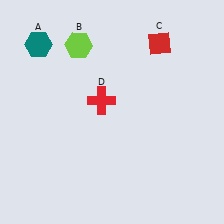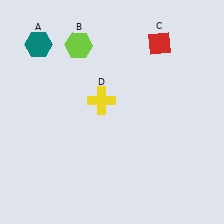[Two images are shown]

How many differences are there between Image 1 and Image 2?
There is 1 difference between the two images.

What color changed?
The cross (D) changed from red in Image 1 to yellow in Image 2.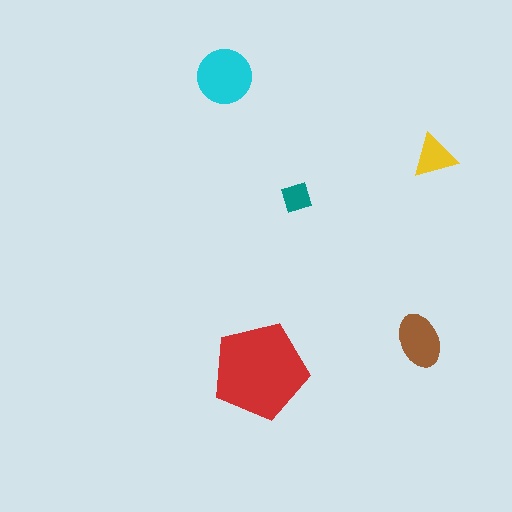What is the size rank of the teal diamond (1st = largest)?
5th.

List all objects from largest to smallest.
The red pentagon, the cyan circle, the brown ellipse, the yellow triangle, the teal diamond.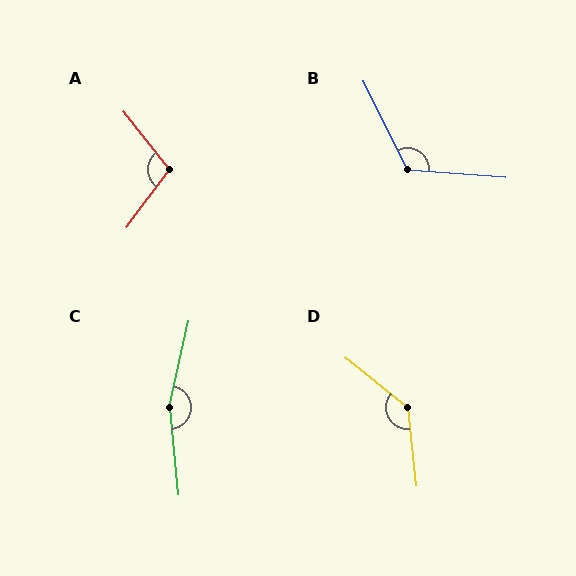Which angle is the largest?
C, at approximately 162 degrees.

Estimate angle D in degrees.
Approximately 135 degrees.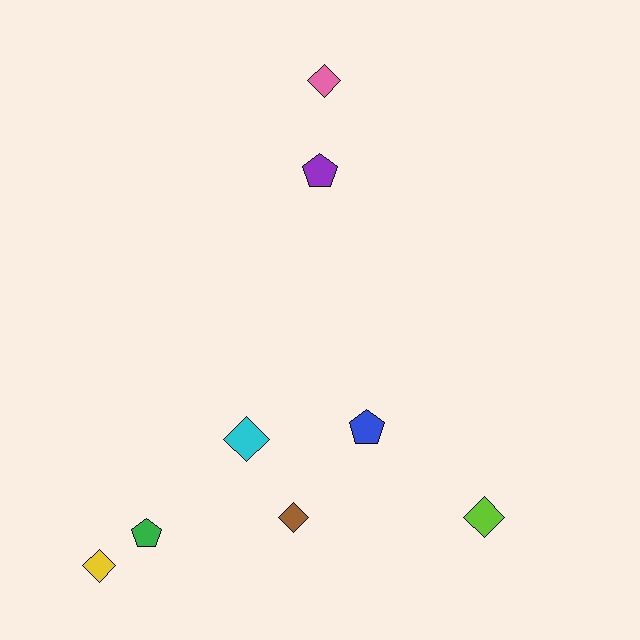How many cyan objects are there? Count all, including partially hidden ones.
There is 1 cyan object.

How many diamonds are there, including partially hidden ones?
There are 5 diamonds.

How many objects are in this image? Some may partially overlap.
There are 8 objects.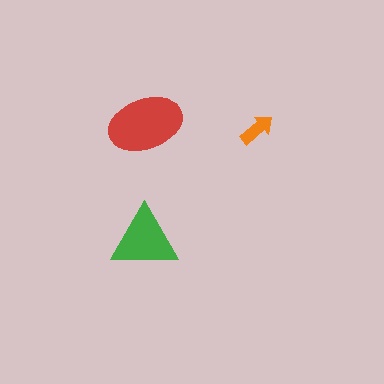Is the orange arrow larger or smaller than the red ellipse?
Smaller.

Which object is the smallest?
The orange arrow.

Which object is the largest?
The red ellipse.